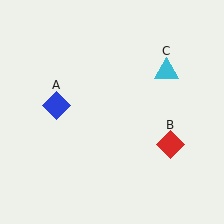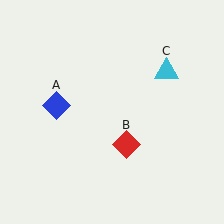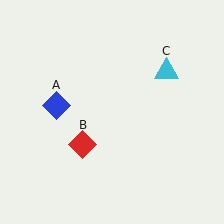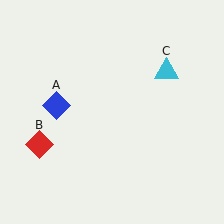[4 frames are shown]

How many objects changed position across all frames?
1 object changed position: red diamond (object B).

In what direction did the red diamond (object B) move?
The red diamond (object B) moved left.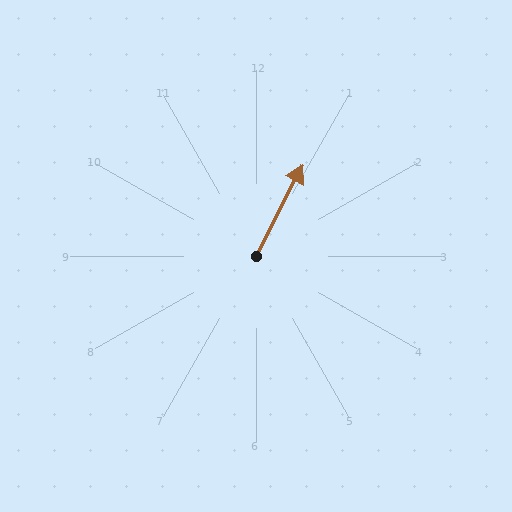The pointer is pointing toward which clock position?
Roughly 1 o'clock.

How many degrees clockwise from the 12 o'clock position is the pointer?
Approximately 27 degrees.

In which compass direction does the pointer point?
Northeast.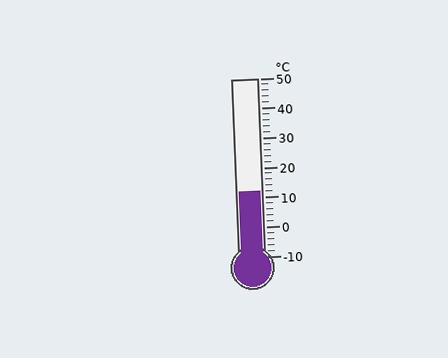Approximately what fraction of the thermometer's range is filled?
The thermometer is filled to approximately 35% of its range.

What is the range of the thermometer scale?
The thermometer scale ranges from -10°C to 50°C.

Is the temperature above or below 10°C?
The temperature is above 10°C.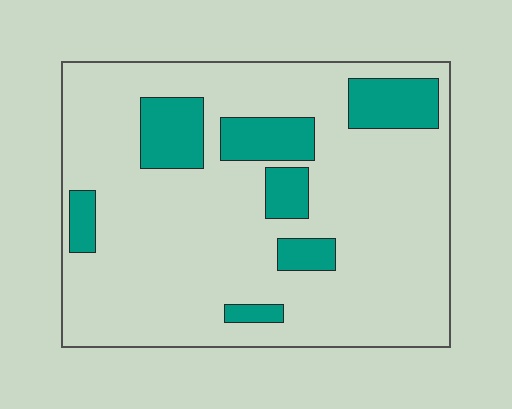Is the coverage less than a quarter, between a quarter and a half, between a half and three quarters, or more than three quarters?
Less than a quarter.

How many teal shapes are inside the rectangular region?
7.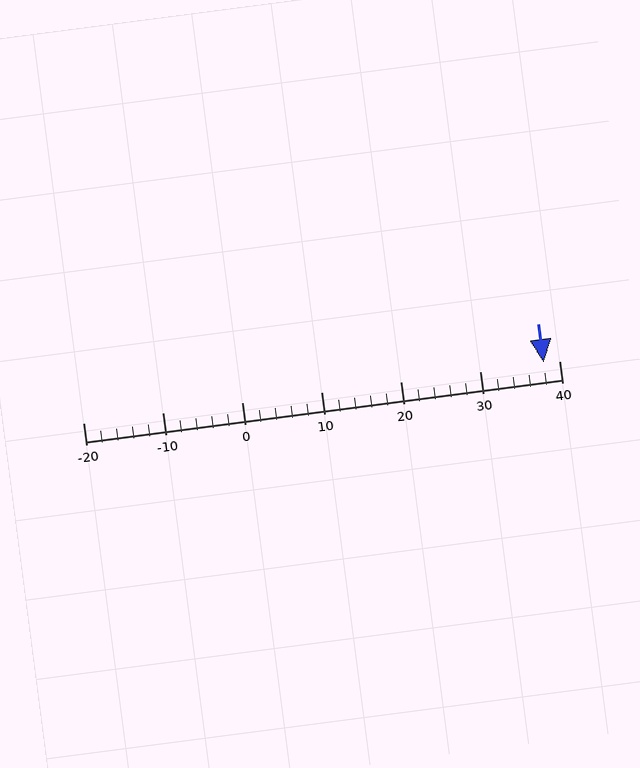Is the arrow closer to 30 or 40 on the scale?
The arrow is closer to 40.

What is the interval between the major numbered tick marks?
The major tick marks are spaced 10 units apart.